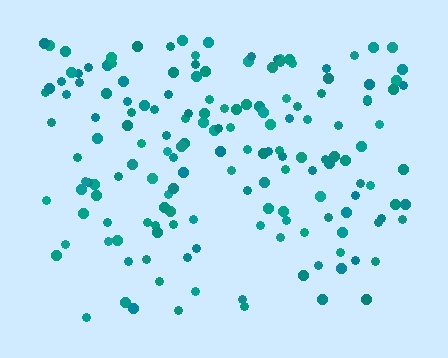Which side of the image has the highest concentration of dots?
The top.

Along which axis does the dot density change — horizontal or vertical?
Vertical.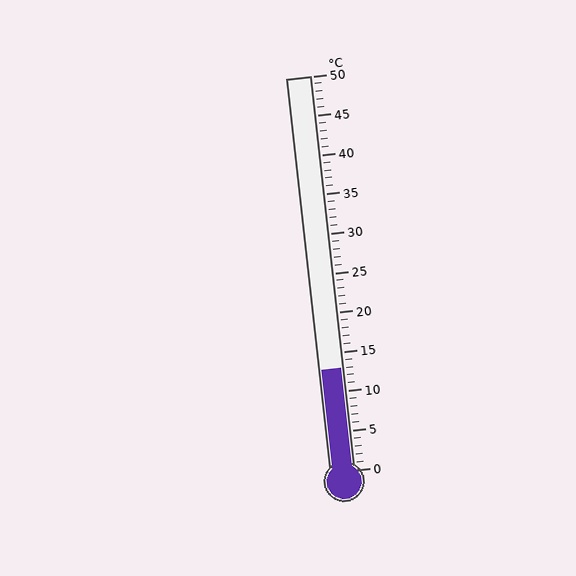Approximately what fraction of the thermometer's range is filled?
The thermometer is filled to approximately 25% of its range.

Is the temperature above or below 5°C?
The temperature is above 5°C.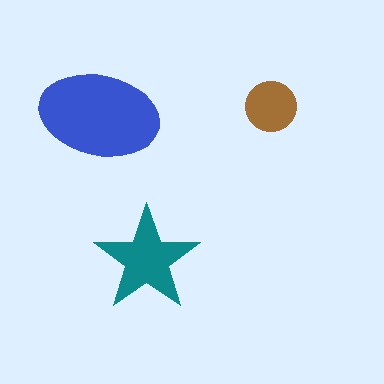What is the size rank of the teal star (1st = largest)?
2nd.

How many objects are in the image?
There are 3 objects in the image.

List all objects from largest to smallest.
The blue ellipse, the teal star, the brown circle.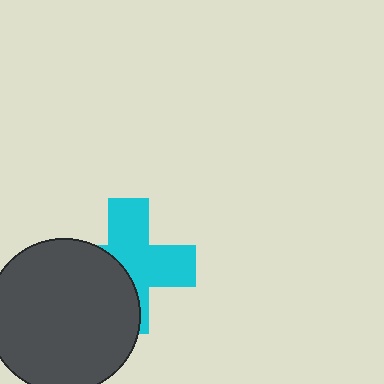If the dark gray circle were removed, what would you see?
You would see the complete cyan cross.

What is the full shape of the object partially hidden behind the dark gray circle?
The partially hidden object is a cyan cross.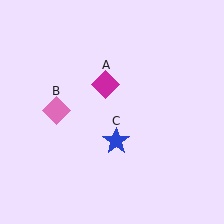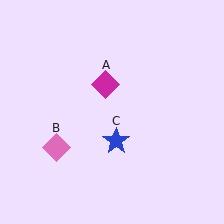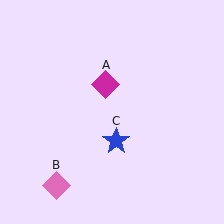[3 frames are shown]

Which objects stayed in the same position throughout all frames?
Magenta diamond (object A) and blue star (object C) remained stationary.